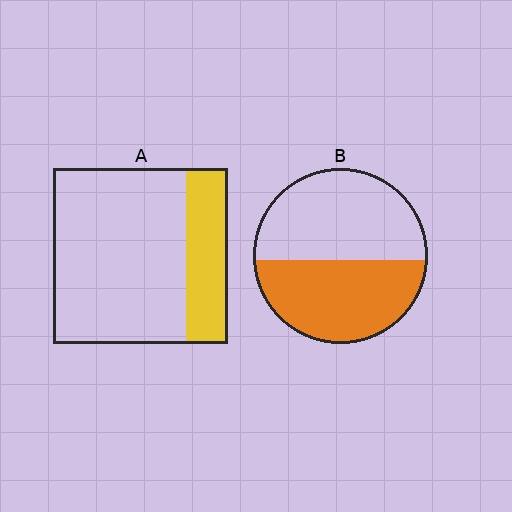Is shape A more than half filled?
No.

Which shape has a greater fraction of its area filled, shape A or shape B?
Shape B.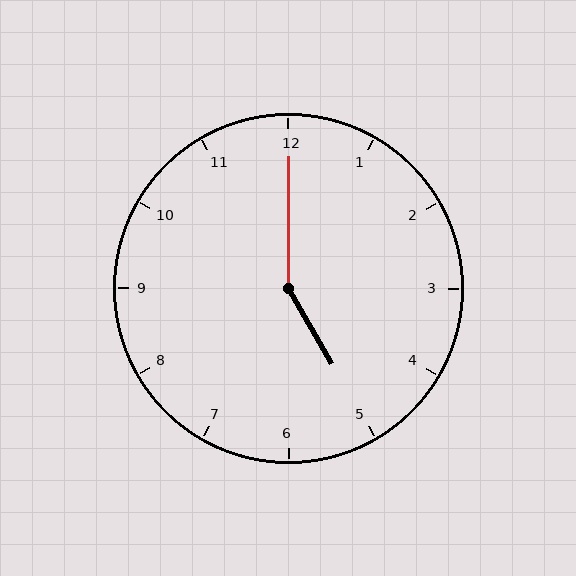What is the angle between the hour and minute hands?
Approximately 150 degrees.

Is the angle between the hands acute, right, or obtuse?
It is obtuse.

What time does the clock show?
5:00.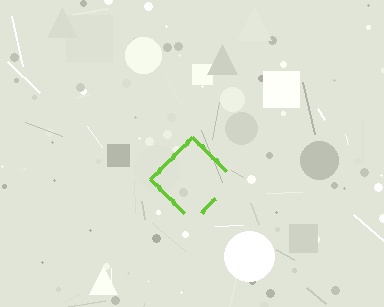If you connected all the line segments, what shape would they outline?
They would outline a diamond.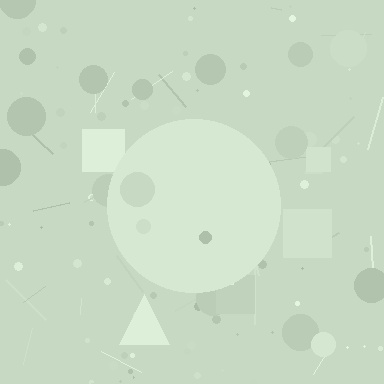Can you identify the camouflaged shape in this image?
The camouflaged shape is a circle.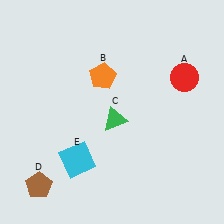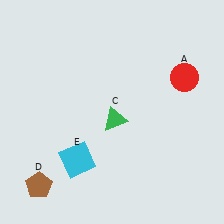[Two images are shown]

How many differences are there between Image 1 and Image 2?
There is 1 difference between the two images.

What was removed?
The orange pentagon (B) was removed in Image 2.